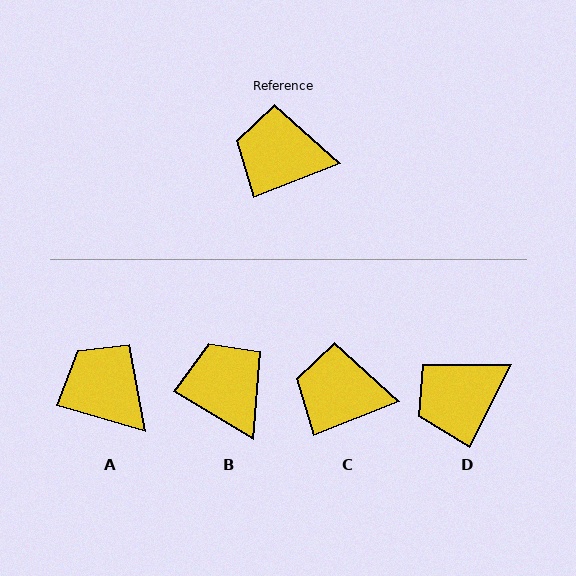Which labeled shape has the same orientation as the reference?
C.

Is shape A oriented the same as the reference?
No, it is off by about 37 degrees.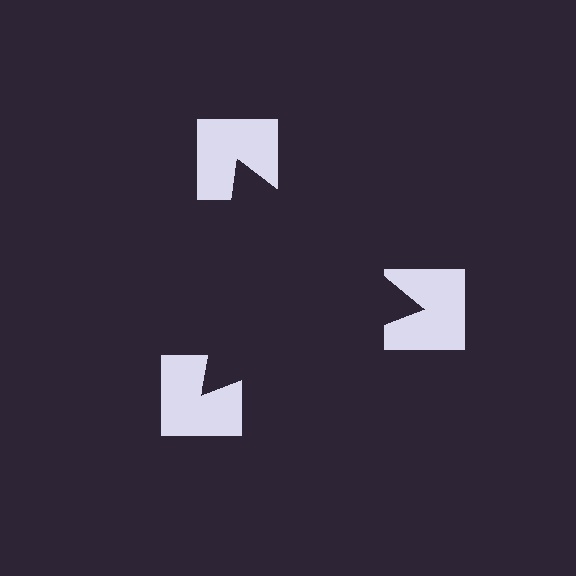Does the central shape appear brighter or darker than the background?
It typically appears slightly darker than the background, even though no actual brightness change is drawn.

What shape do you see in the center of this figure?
An illusory triangle — its edges are inferred from the aligned wedge cuts in the notched squares, not physically drawn.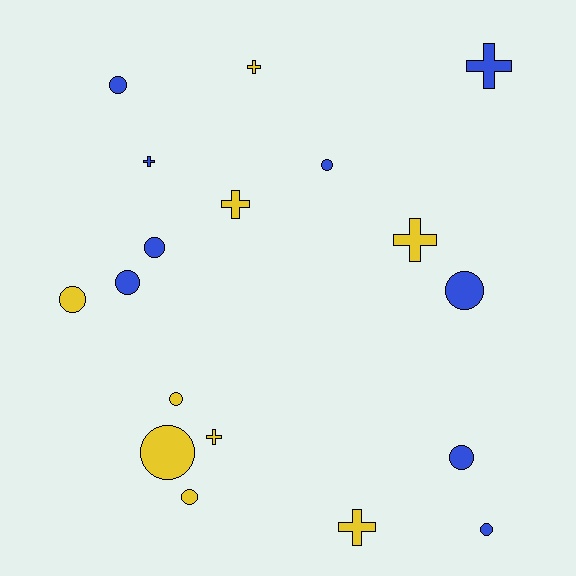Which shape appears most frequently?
Circle, with 11 objects.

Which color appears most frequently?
Blue, with 9 objects.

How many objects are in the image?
There are 18 objects.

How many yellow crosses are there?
There are 5 yellow crosses.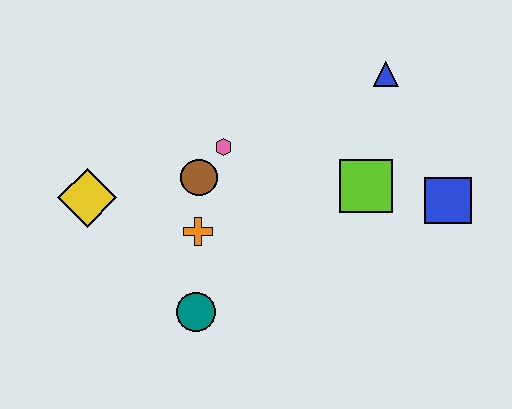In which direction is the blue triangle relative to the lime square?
The blue triangle is above the lime square.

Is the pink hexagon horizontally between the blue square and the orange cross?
Yes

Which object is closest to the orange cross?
The brown circle is closest to the orange cross.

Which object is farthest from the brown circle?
The blue square is farthest from the brown circle.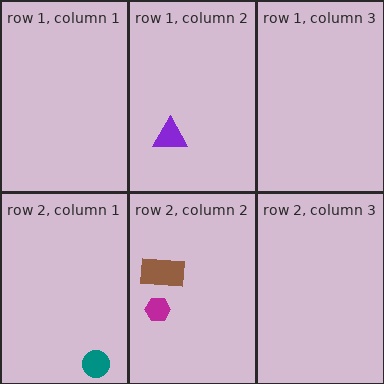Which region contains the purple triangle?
The row 1, column 2 region.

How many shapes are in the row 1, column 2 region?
1.